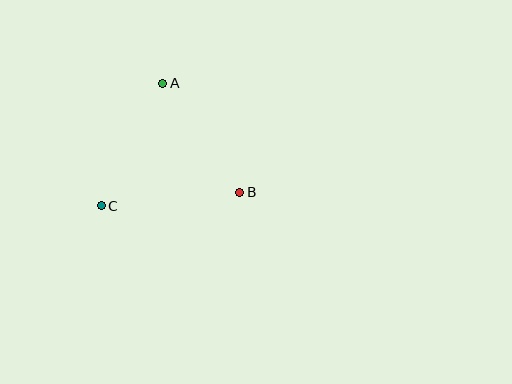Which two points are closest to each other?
Points A and B are closest to each other.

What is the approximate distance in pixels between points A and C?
The distance between A and C is approximately 137 pixels.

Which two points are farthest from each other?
Points B and C are farthest from each other.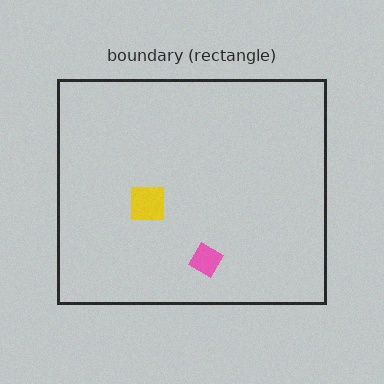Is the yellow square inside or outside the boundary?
Inside.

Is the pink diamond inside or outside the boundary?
Inside.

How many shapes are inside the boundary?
2 inside, 0 outside.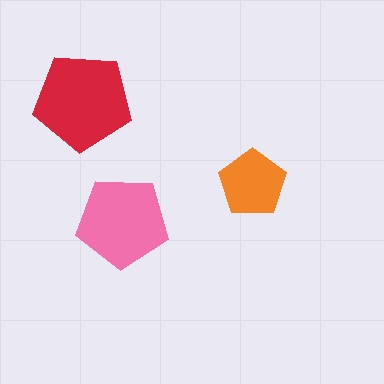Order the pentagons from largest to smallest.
the red one, the pink one, the orange one.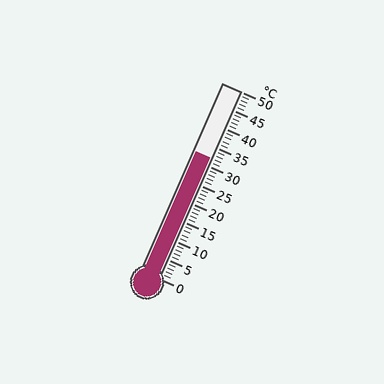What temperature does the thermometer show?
The thermometer shows approximately 32°C.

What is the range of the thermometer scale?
The thermometer scale ranges from 0°C to 50°C.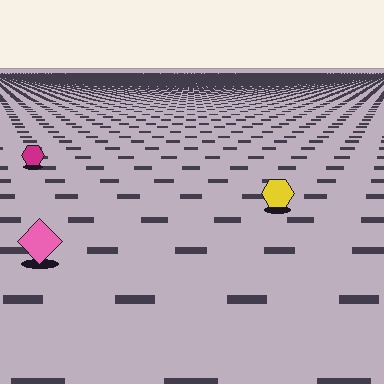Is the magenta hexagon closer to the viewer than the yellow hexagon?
No. The yellow hexagon is closer — you can tell from the texture gradient: the ground texture is coarser near it.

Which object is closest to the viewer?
The pink diamond is closest. The texture marks near it are larger and more spread out.